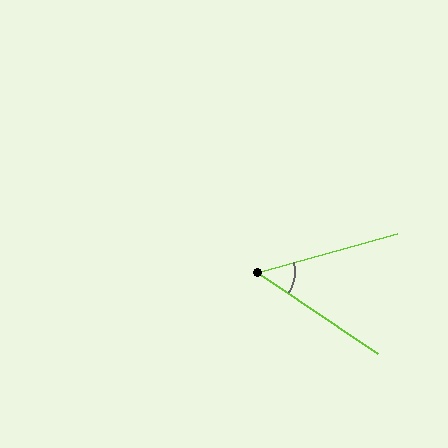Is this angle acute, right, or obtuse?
It is acute.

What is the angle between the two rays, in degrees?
Approximately 50 degrees.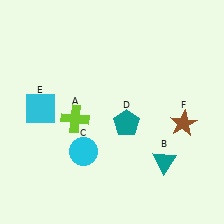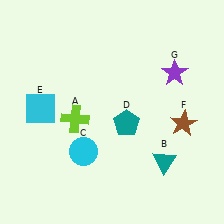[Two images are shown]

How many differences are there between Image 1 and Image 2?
There is 1 difference between the two images.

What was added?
A purple star (G) was added in Image 2.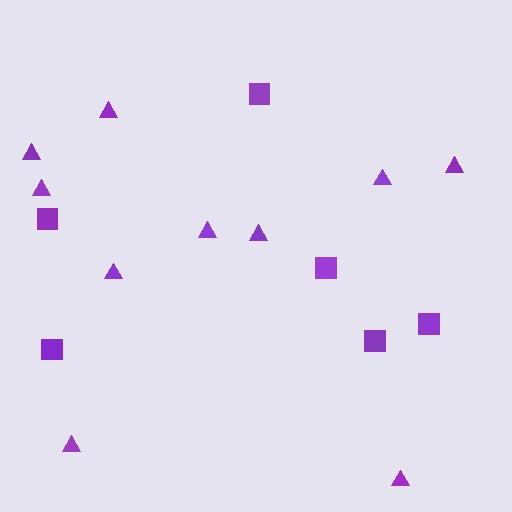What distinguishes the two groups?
There are 2 groups: one group of squares (6) and one group of triangles (10).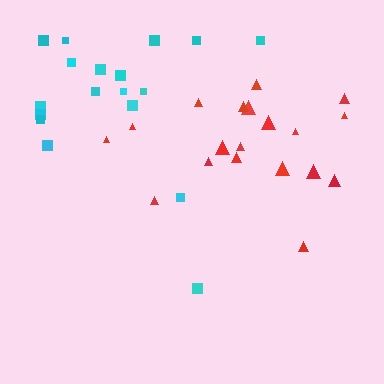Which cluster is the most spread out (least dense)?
Cyan.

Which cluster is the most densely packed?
Red.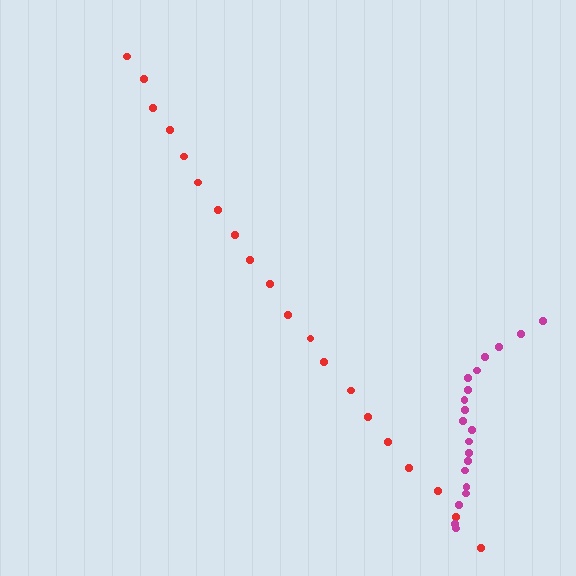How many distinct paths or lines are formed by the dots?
There are 2 distinct paths.